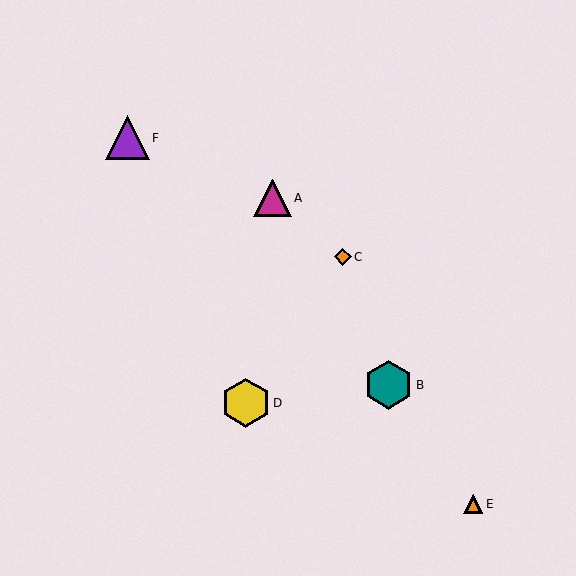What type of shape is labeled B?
Shape B is a teal hexagon.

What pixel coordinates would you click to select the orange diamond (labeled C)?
Click at (343, 257) to select the orange diamond C.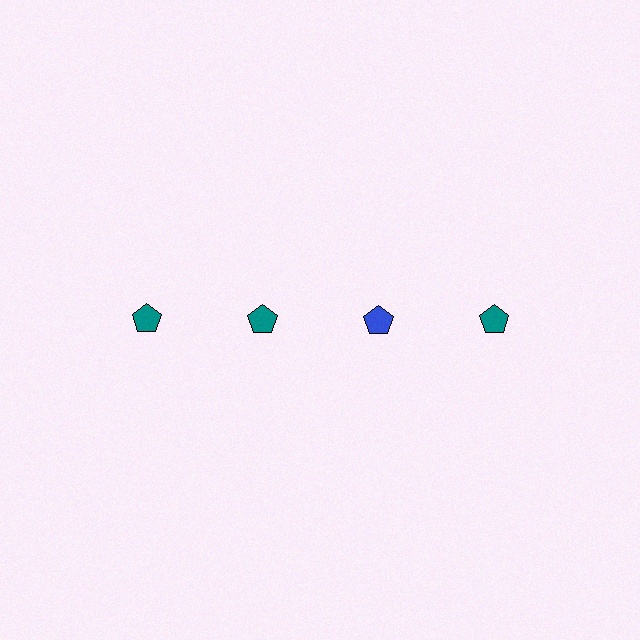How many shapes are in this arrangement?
There are 4 shapes arranged in a grid pattern.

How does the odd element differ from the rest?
It has a different color: blue instead of teal.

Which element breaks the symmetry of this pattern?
The blue pentagon in the top row, center column breaks the symmetry. All other shapes are teal pentagons.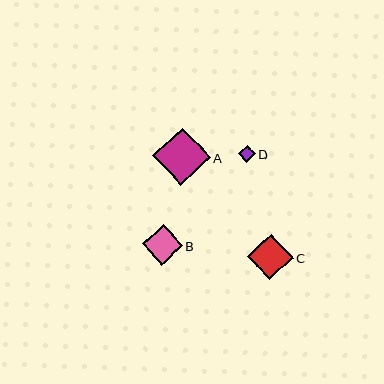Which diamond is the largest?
Diamond A is the largest with a size of approximately 58 pixels.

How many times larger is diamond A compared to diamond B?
Diamond A is approximately 1.4 times the size of diamond B.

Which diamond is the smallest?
Diamond D is the smallest with a size of approximately 17 pixels.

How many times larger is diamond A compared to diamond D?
Diamond A is approximately 3.4 times the size of diamond D.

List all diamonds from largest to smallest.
From largest to smallest: A, C, B, D.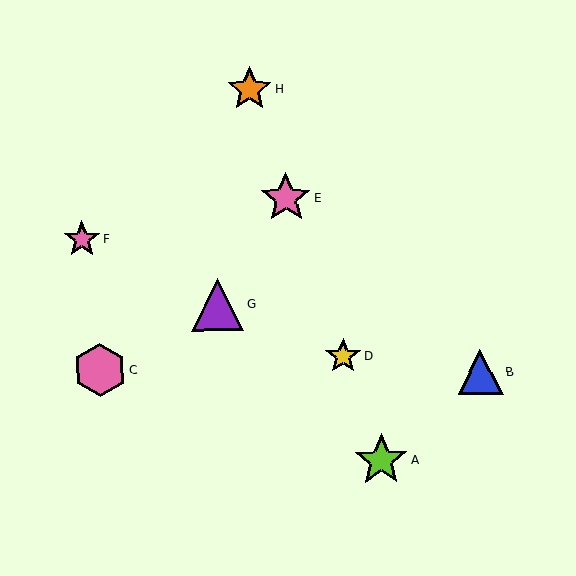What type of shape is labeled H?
Shape H is an orange star.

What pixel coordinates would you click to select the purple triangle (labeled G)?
Click at (218, 305) to select the purple triangle G.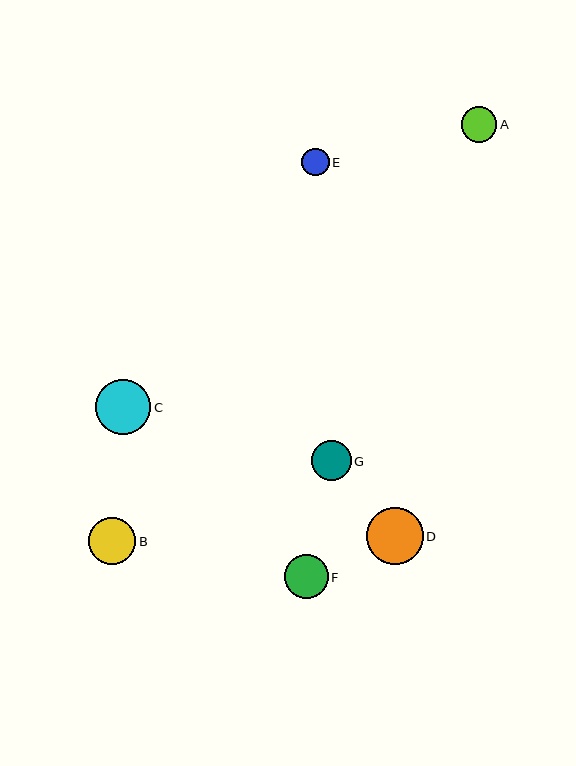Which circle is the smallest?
Circle E is the smallest with a size of approximately 28 pixels.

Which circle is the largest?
Circle D is the largest with a size of approximately 57 pixels.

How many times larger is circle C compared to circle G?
Circle C is approximately 1.4 times the size of circle G.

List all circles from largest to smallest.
From largest to smallest: D, C, B, F, G, A, E.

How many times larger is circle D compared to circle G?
Circle D is approximately 1.4 times the size of circle G.